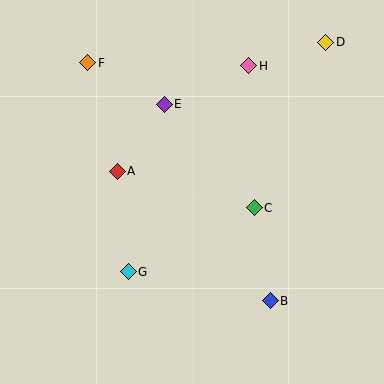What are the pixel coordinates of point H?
Point H is at (249, 66).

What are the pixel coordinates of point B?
Point B is at (270, 301).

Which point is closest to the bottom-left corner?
Point G is closest to the bottom-left corner.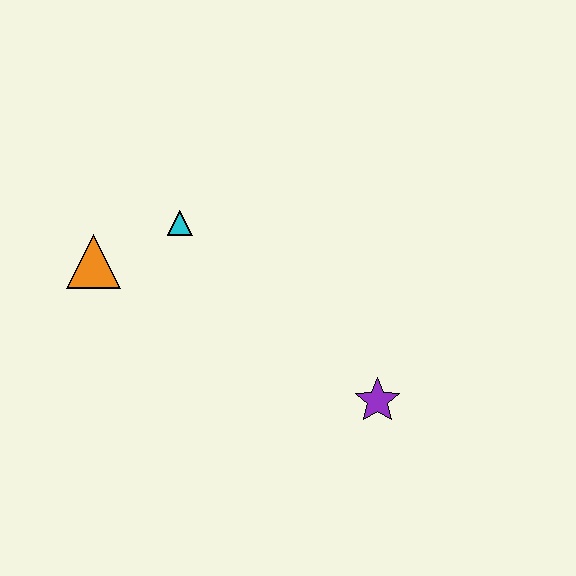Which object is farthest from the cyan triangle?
The purple star is farthest from the cyan triangle.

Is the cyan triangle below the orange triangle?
No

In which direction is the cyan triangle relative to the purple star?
The cyan triangle is to the left of the purple star.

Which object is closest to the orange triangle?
The cyan triangle is closest to the orange triangle.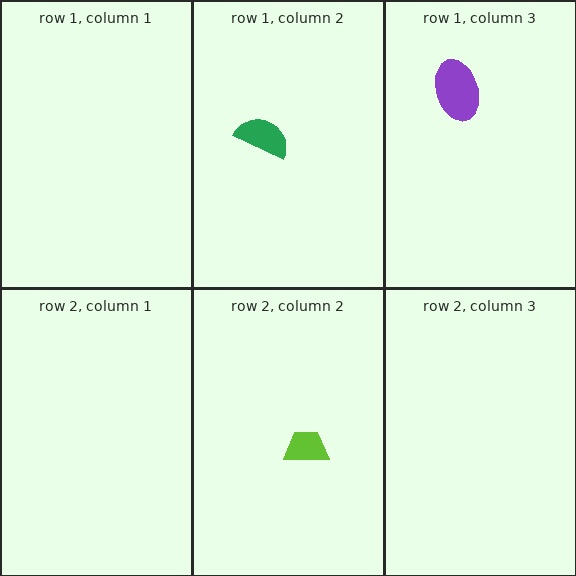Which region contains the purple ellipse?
The row 1, column 3 region.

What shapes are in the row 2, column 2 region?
The lime trapezoid.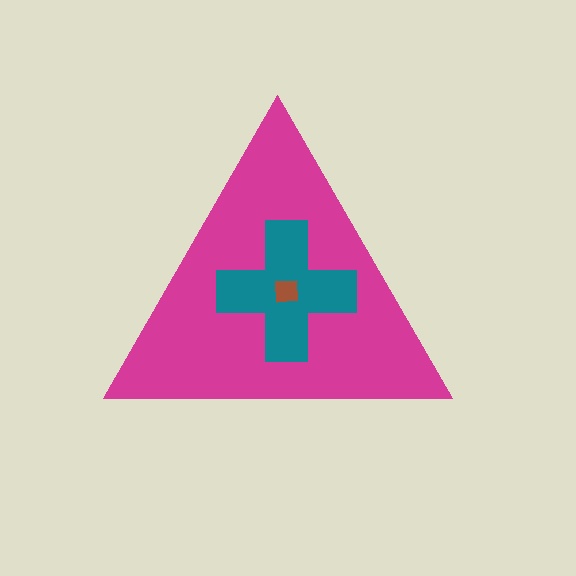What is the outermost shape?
The magenta triangle.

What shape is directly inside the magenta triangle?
The teal cross.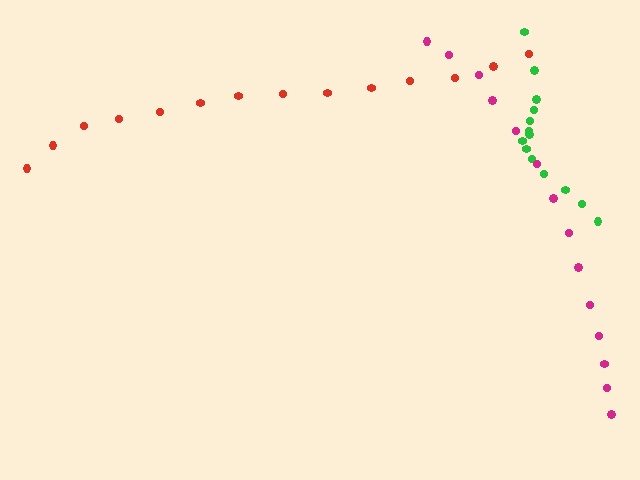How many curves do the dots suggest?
There are 3 distinct paths.